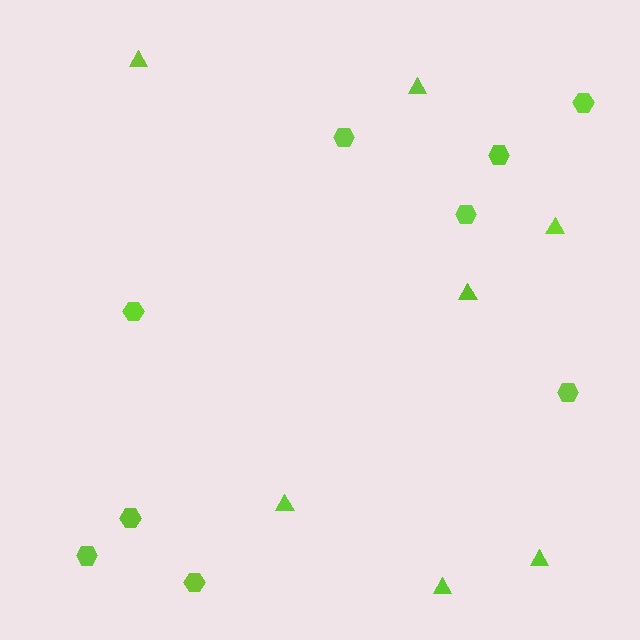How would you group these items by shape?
There are 2 groups: one group of triangles (7) and one group of hexagons (9).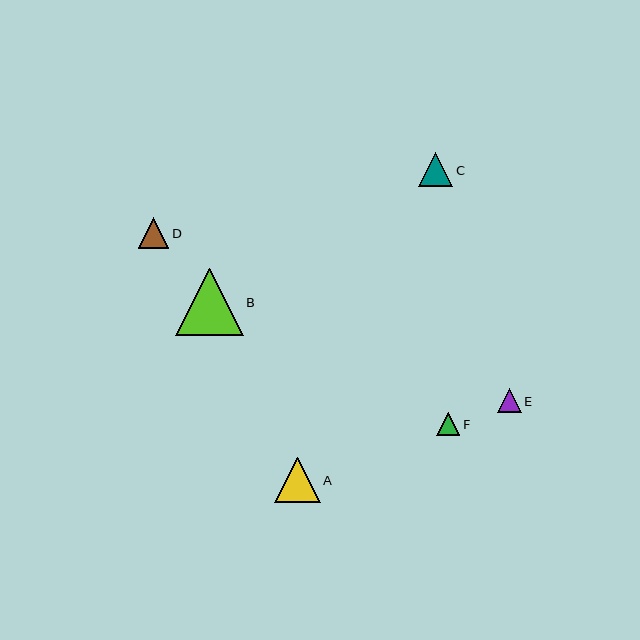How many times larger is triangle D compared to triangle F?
Triangle D is approximately 1.3 times the size of triangle F.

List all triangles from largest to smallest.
From largest to smallest: B, A, C, D, E, F.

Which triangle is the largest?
Triangle B is the largest with a size of approximately 67 pixels.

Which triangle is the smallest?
Triangle F is the smallest with a size of approximately 23 pixels.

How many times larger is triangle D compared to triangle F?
Triangle D is approximately 1.3 times the size of triangle F.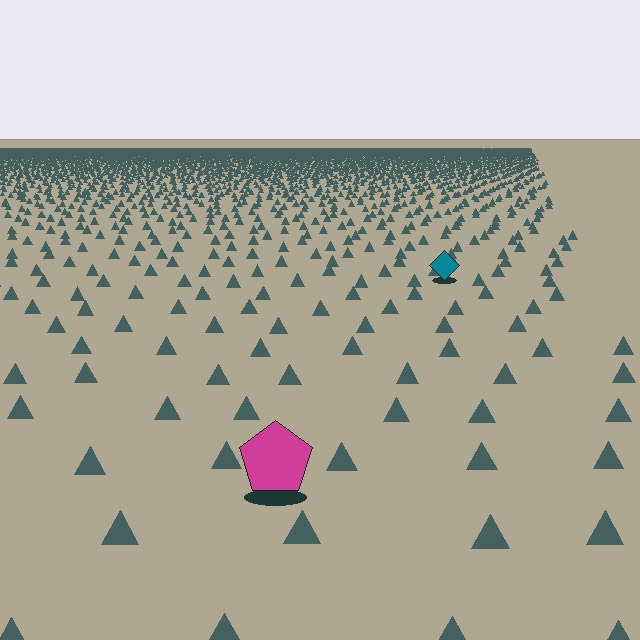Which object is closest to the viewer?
The magenta pentagon is closest. The texture marks near it are larger and more spread out.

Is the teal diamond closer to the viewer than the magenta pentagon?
No. The magenta pentagon is closer — you can tell from the texture gradient: the ground texture is coarser near it.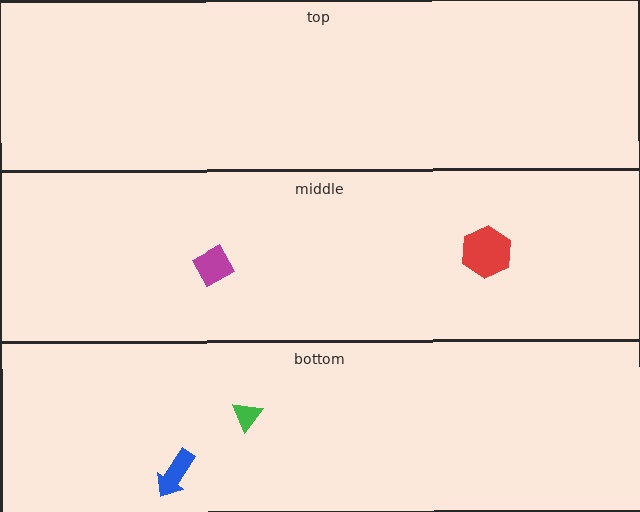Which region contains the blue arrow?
The bottom region.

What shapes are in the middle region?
The red hexagon, the magenta diamond.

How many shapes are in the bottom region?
2.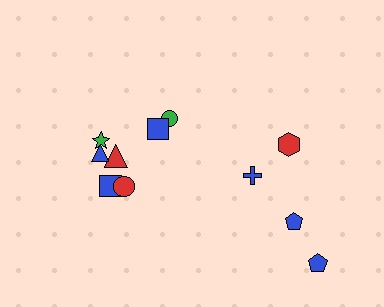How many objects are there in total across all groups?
There are 11 objects.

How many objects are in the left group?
There are 7 objects.